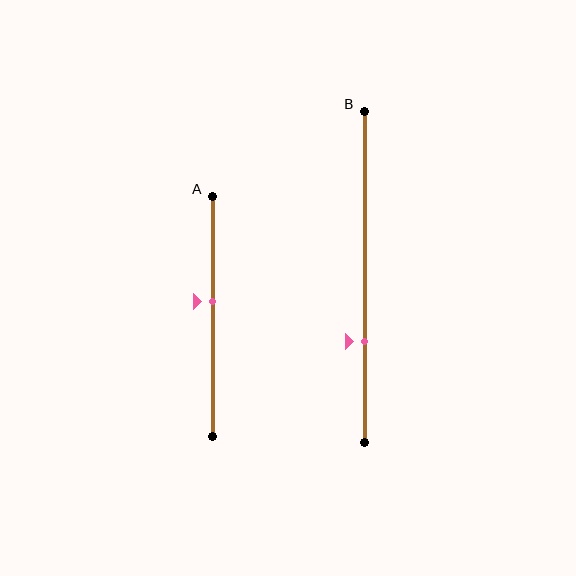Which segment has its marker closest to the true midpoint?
Segment A has its marker closest to the true midpoint.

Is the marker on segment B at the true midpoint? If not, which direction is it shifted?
No, the marker on segment B is shifted downward by about 19% of the segment length.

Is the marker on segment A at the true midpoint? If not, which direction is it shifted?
No, the marker on segment A is shifted upward by about 6% of the segment length.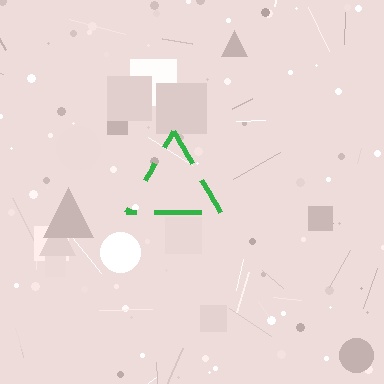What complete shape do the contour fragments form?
The contour fragments form a triangle.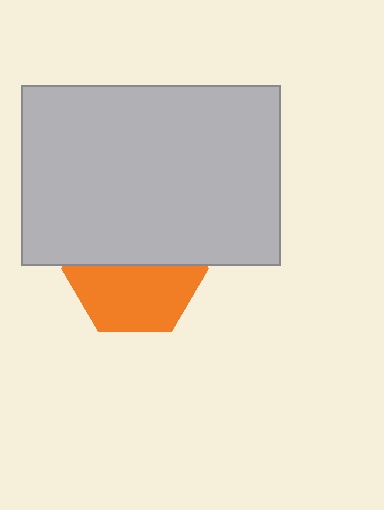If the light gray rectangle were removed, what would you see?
You would see the complete orange hexagon.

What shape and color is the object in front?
The object in front is a light gray rectangle.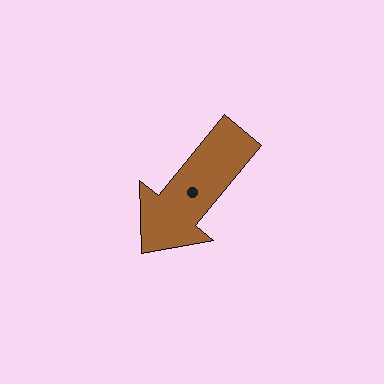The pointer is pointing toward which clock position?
Roughly 7 o'clock.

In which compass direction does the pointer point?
Southwest.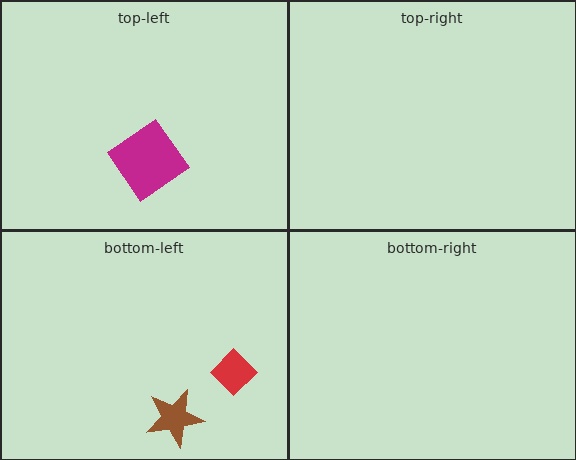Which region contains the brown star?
The bottom-left region.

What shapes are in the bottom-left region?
The brown star, the red diamond.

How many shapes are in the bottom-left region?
2.